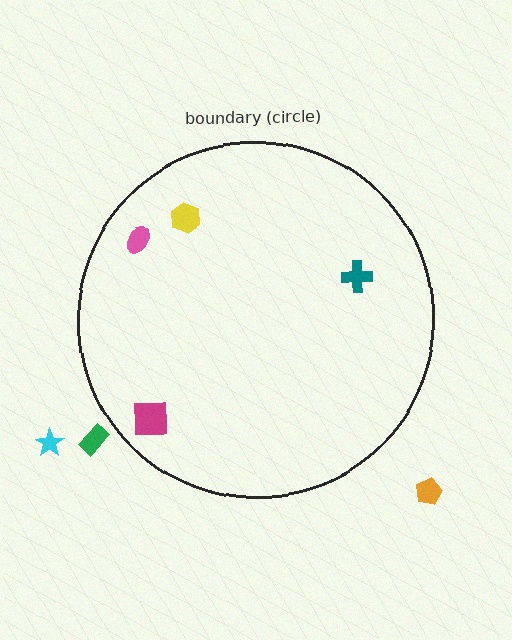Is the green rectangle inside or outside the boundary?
Outside.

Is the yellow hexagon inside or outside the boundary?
Inside.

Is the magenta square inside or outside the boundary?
Inside.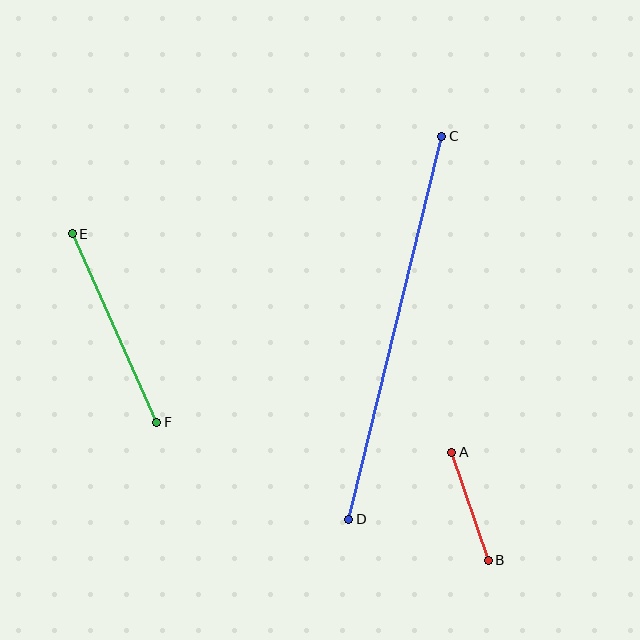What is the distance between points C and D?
The distance is approximately 394 pixels.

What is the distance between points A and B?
The distance is approximately 114 pixels.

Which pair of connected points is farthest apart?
Points C and D are farthest apart.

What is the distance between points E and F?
The distance is approximately 206 pixels.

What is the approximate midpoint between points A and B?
The midpoint is at approximately (470, 506) pixels.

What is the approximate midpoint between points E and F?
The midpoint is at approximately (114, 328) pixels.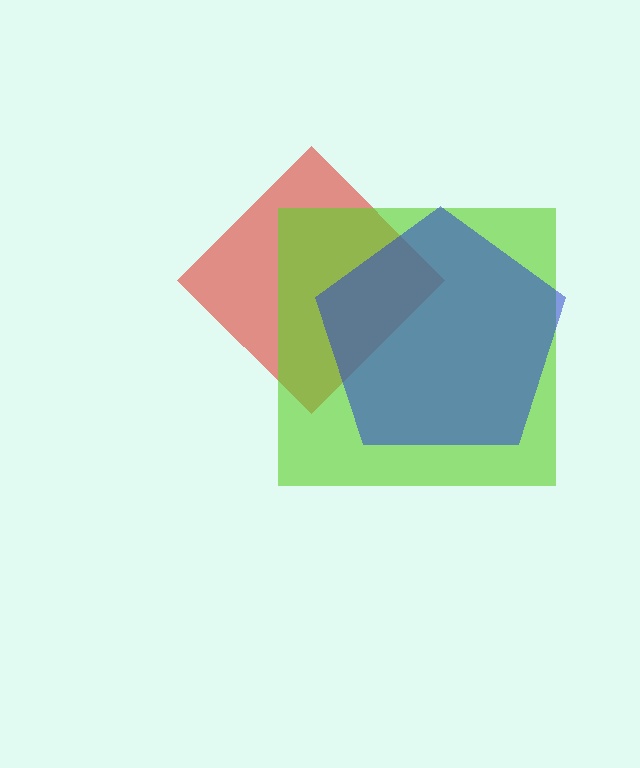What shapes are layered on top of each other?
The layered shapes are: a red diamond, a lime square, a blue pentagon.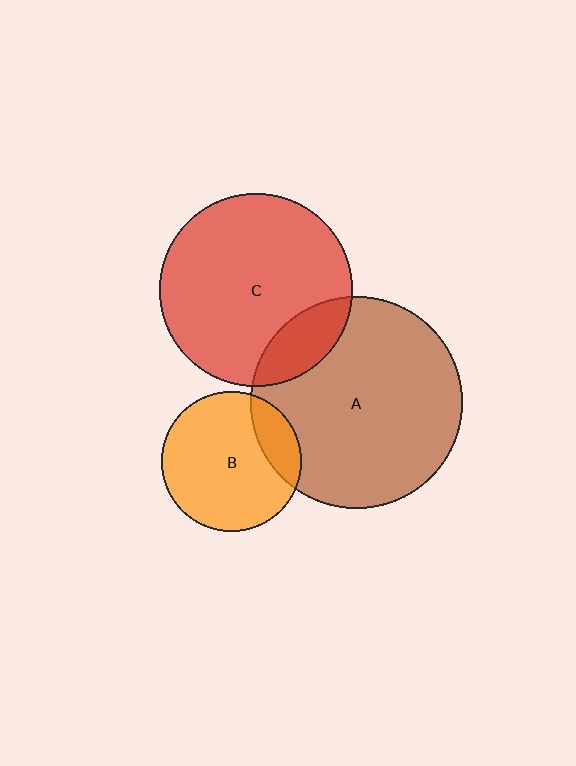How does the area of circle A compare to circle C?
Approximately 1.2 times.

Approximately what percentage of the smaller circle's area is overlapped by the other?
Approximately 20%.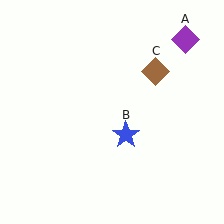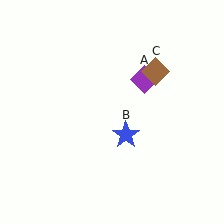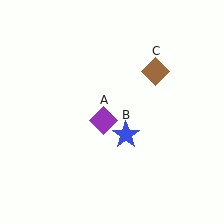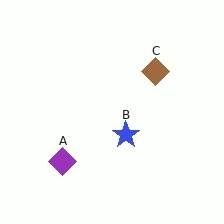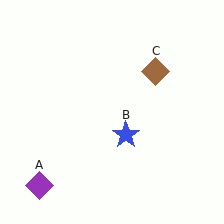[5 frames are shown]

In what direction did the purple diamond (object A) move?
The purple diamond (object A) moved down and to the left.